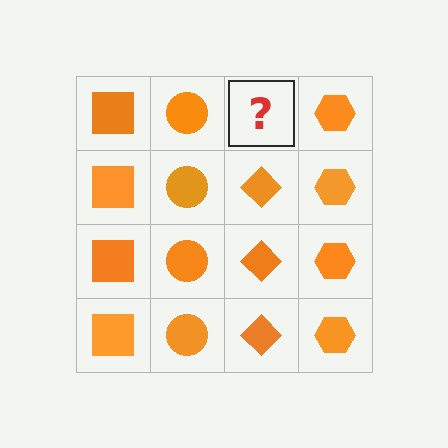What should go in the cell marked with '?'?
The missing cell should contain an orange diamond.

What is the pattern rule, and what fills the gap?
The rule is that each column has a consistent shape. The gap should be filled with an orange diamond.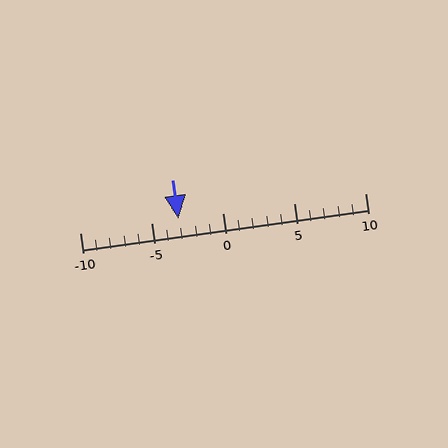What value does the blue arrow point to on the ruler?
The blue arrow points to approximately -3.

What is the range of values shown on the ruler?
The ruler shows values from -10 to 10.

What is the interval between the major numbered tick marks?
The major tick marks are spaced 5 units apart.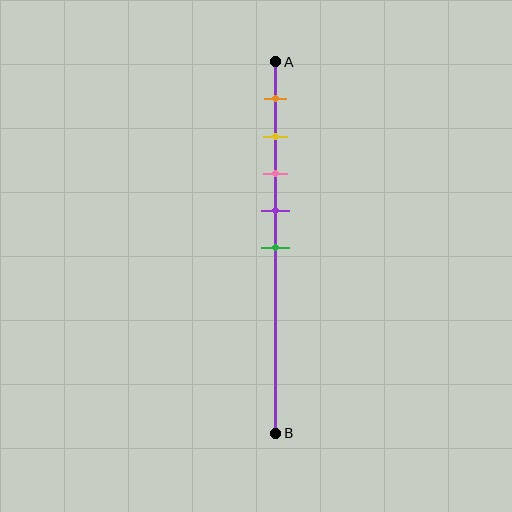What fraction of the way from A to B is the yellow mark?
The yellow mark is approximately 20% (0.2) of the way from A to B.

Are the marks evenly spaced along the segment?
Yes, the marks are approximately evenly spaced.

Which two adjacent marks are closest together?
The yellow and pink marks are the closest adjacent pair.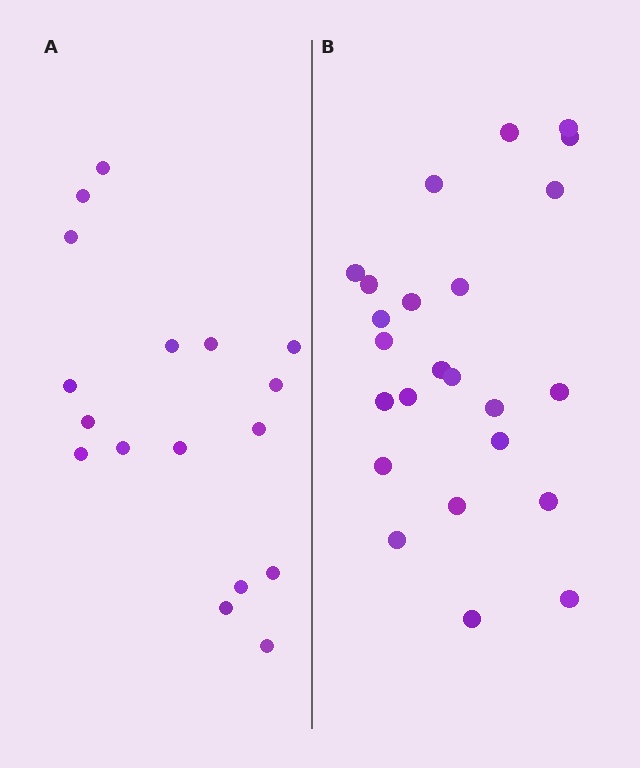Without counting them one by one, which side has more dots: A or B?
Region B (the right region) has more dots.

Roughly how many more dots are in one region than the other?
Region B has roughly 8 or so more dots than region A.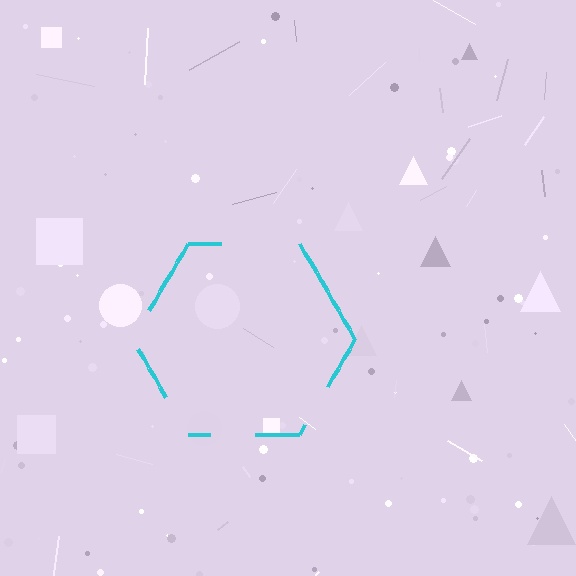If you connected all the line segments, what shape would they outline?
They would outline a hexagon.